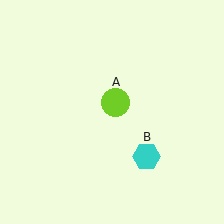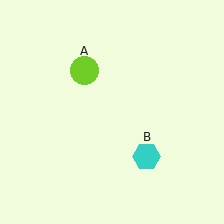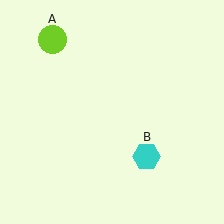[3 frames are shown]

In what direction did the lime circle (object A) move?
The lime circle (object A) moved up and to the left.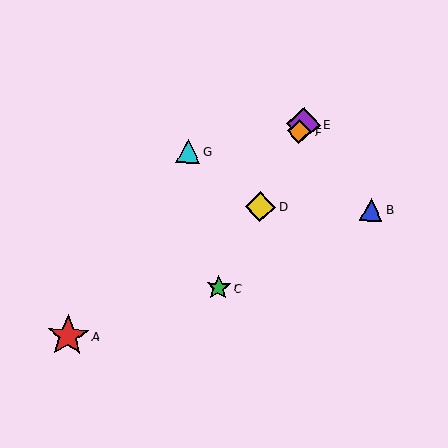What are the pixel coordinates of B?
Object B is at (371, 210).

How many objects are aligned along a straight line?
4 objects (C, D, E, F) are aligned along a straight line.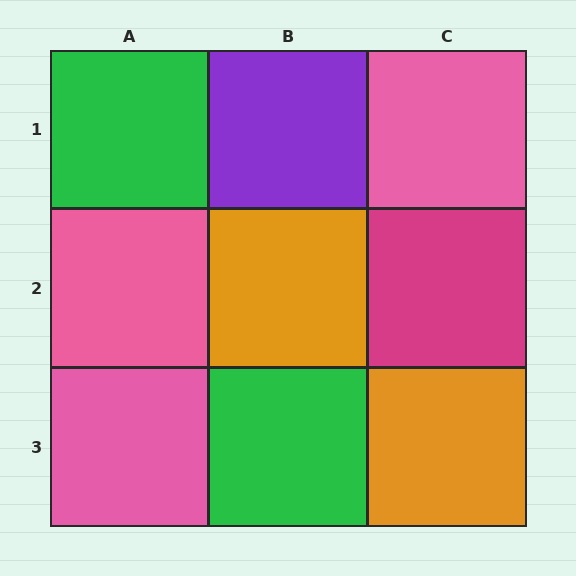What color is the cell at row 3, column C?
Orange.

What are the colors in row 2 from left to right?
Pink, orange, magenta.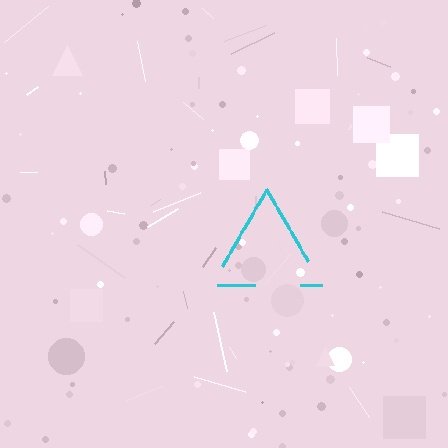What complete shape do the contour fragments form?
The contour fragments form a triangle.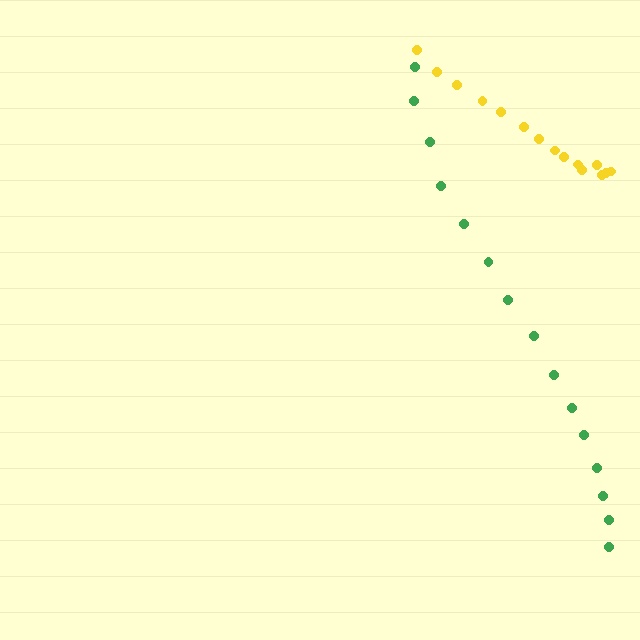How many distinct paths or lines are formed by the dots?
There are 2 distinct paths.